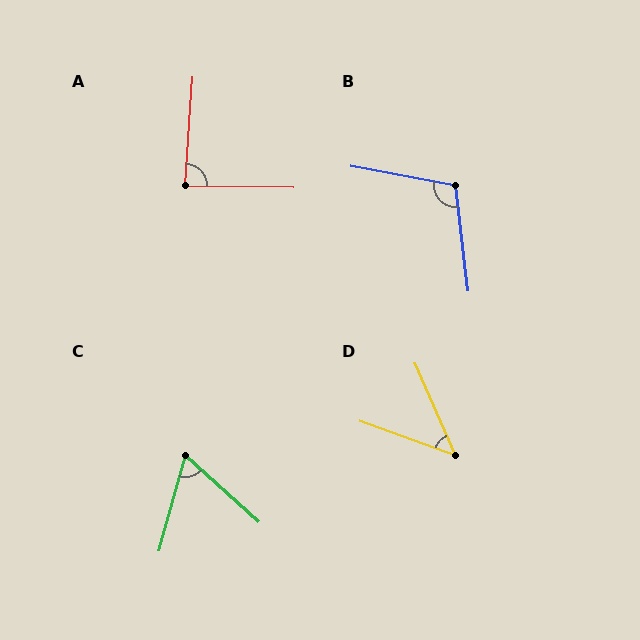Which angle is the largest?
B, at approximately 108 degrees.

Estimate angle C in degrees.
Approximately 63 degrees.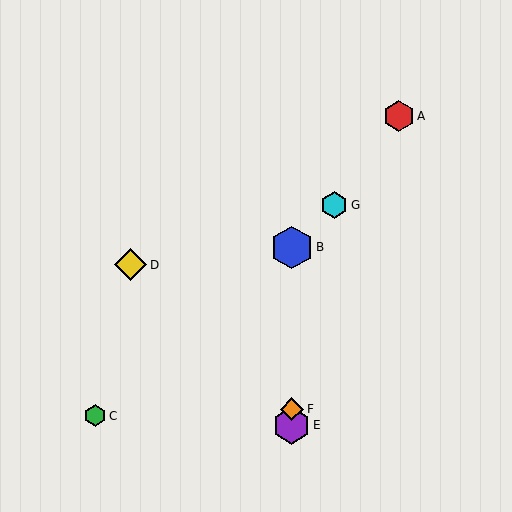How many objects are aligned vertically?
3 objects (B, E, F) are aligned vertically.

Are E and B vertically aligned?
Yes, both are at x≈292.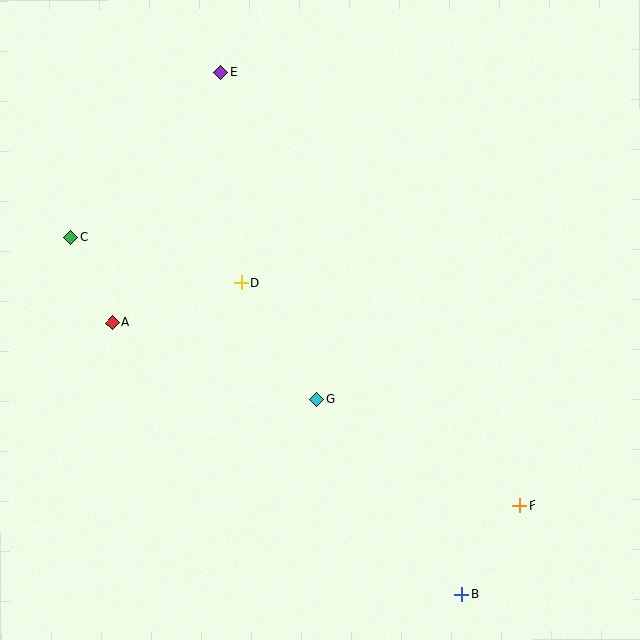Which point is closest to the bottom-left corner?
Point A is closest to the bottom-left corner.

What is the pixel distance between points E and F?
The distance between E and F is 526 pixels.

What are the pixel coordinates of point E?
Point E is at (221, 72).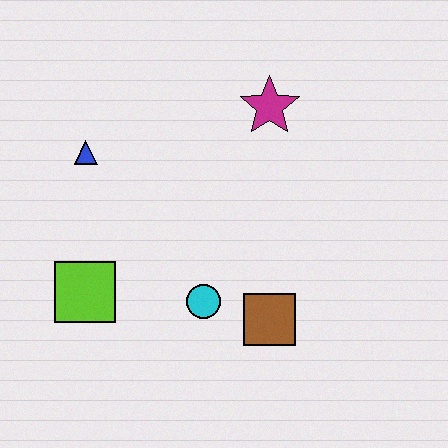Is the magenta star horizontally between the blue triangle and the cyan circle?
No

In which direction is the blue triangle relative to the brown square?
The blue triangle is to the left of the brown square.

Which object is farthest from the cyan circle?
The magenta star is farthest from the cyan circle.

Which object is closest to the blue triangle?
The lime square is closest to the blue triangle.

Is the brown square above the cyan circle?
No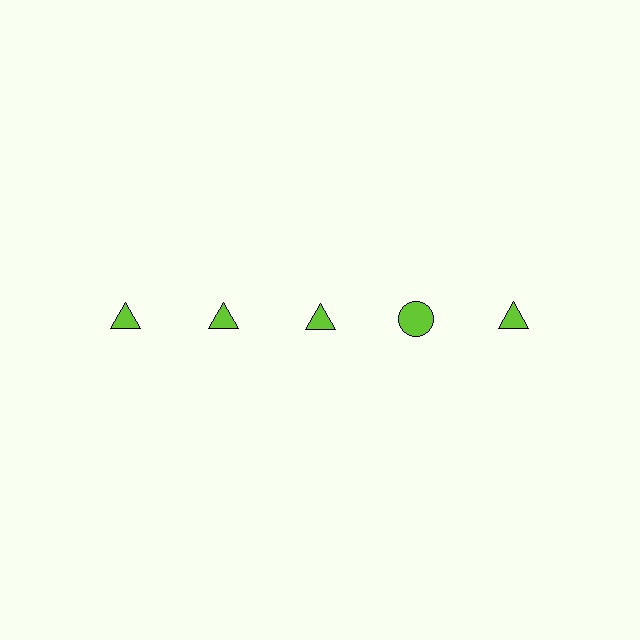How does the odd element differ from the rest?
It has a different shape: circle instead of triangle.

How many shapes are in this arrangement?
There are 5 shapes arranged in a grid pattern.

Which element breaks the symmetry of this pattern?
The lime circle in the top row, second from right column breaks the symmetry. All other shapes are lime triangles.